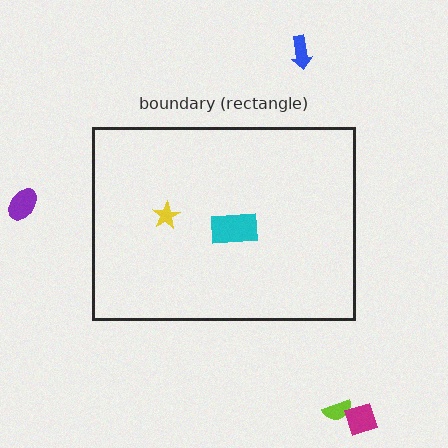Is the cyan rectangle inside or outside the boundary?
Inside.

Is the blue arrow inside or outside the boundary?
Outside.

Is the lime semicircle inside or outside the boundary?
Outside.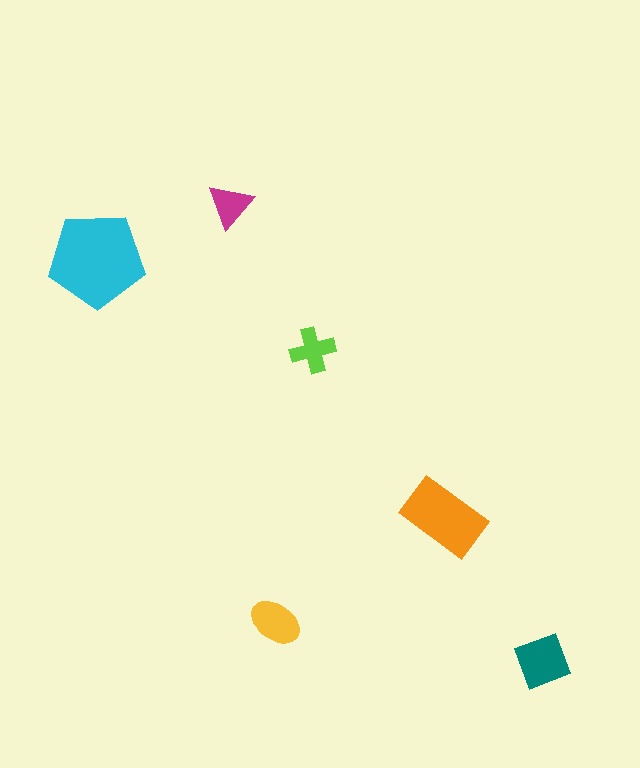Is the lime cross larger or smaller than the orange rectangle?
Smaller.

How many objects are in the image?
There are 6 objects in the image.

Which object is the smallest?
The magenta triangle.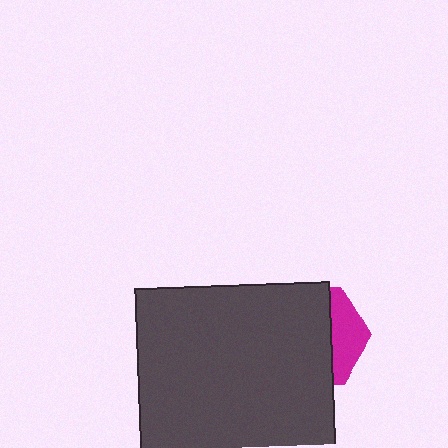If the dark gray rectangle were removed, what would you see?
You would see the complete magenta hexagon.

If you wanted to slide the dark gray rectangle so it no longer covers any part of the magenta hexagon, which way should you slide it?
Slide it left — that is the most direct way to separate the two shapes.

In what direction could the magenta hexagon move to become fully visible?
The magenta hexagon could move right. That would shift it out from behind the dark gray rectangle entirely.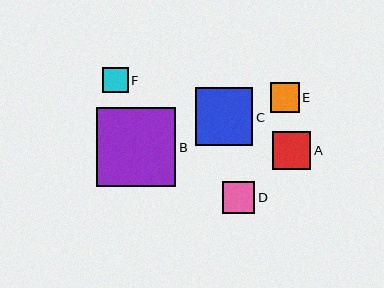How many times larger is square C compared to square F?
Square C is approximately 2.3 times the size of square F.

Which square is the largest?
Square B is the largest with a size of approximately 79 pixels.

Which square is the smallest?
Square F is the smallest with a size of approximately 25 pixels.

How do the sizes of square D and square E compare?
Square D and square E are approximately the same size.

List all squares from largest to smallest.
From largest to smallest: B, C, A, D, E, F.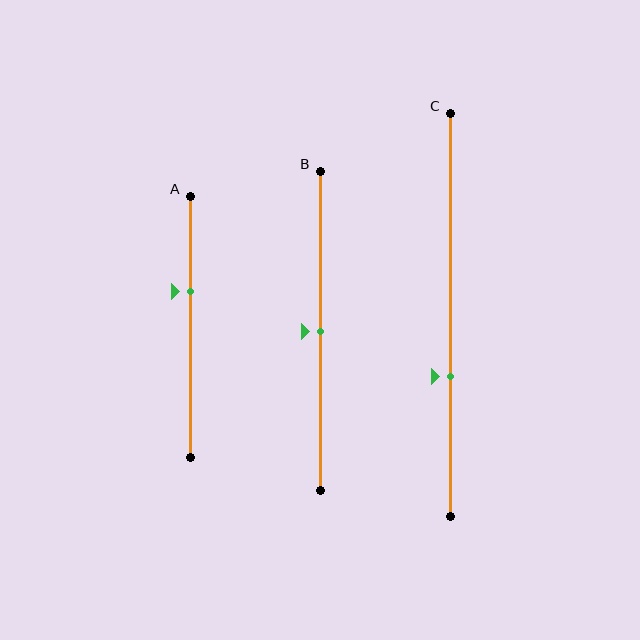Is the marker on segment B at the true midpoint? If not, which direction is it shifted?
Yes, the marker on segment B is at the true midpoint.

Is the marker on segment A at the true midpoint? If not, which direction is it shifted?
No, the marker on segment A is shifted upward by about 14% of the segment length.